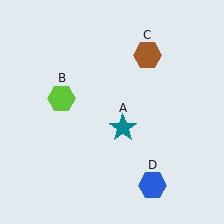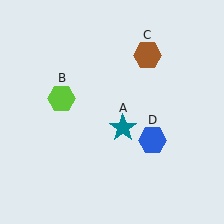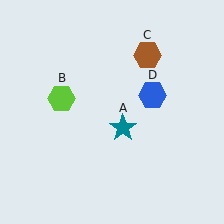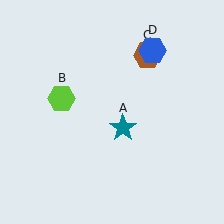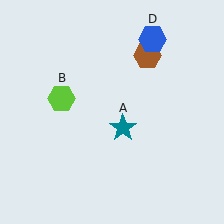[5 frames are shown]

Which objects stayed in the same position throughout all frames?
Teal star (object A) and lime hexagon (object B) and brown hexagon (object C) remained stationary.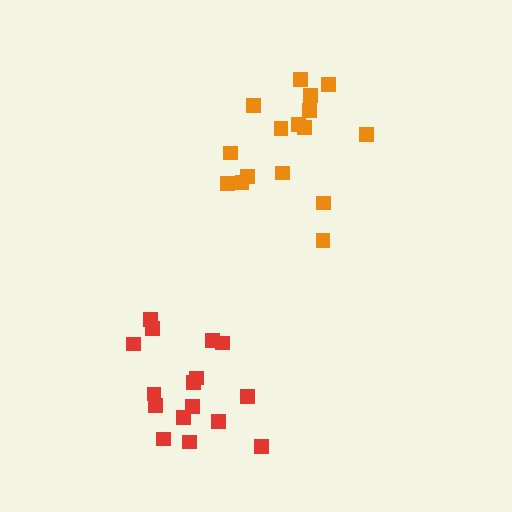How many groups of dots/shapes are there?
There are 2 groups.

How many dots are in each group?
Group 1: 16 dots, Group 2: 16 dots (32 total).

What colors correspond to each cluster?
The clusters are colored: orange, red.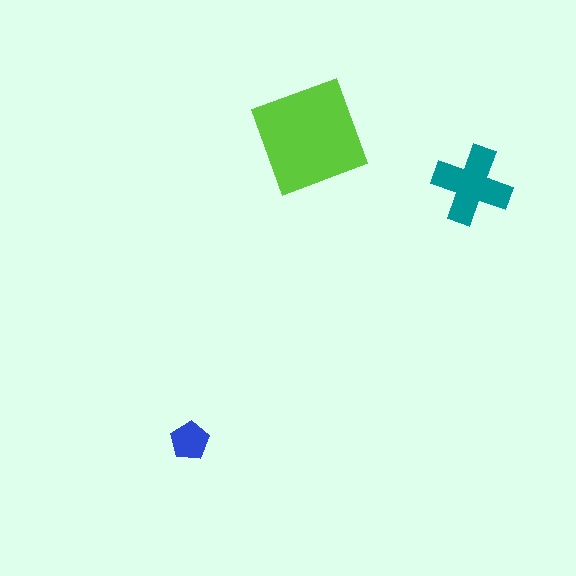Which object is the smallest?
The blue pentagon.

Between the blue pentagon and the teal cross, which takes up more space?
The teal cross.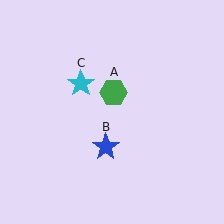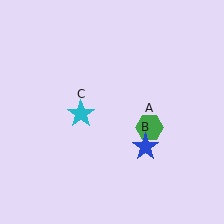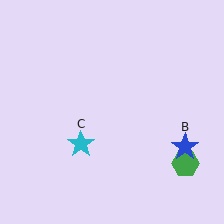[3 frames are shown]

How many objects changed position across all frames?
3 objects changed position: green hexagon (object A), blue star (object B), cyan star (object C).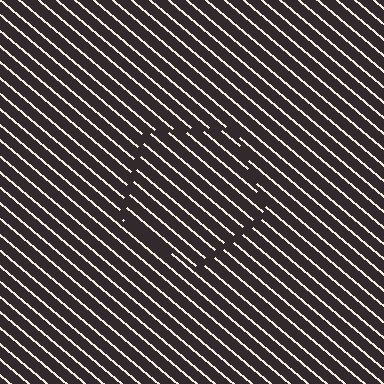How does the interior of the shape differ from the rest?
The interior of the shape contains the same grating, shifted by half a period — the contour is defined by the phase discontinuity where line-ends from the inner and outer gratings abut.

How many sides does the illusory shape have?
5 sides — the line-ends trace a pentagon.